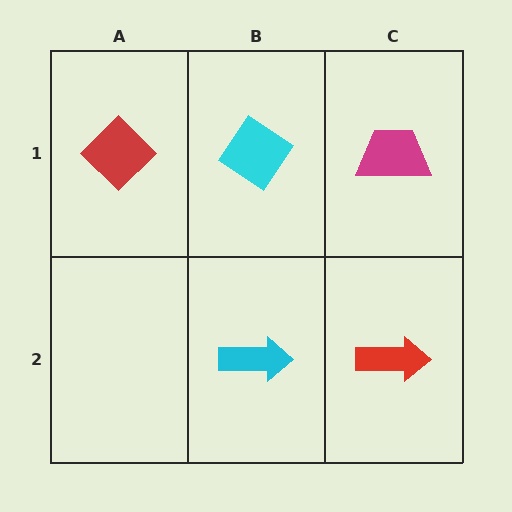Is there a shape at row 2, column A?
No, that cell is empty.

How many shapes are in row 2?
2 shapes.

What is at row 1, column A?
A red diamond.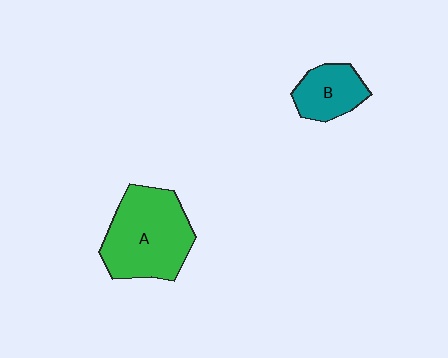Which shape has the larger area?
Shape A (green).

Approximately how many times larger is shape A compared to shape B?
Approximately 2.1 times.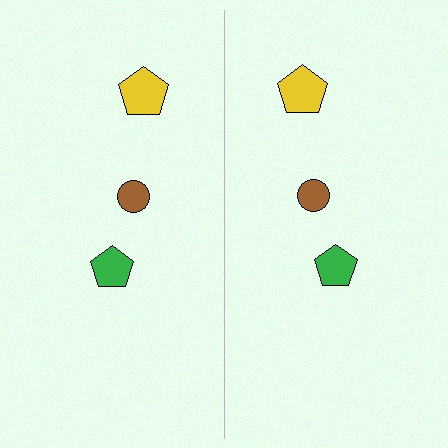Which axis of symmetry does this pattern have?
The pattern has a vertical axis of symmetry running through the center of the image.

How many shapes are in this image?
There are 6 shapes in this image.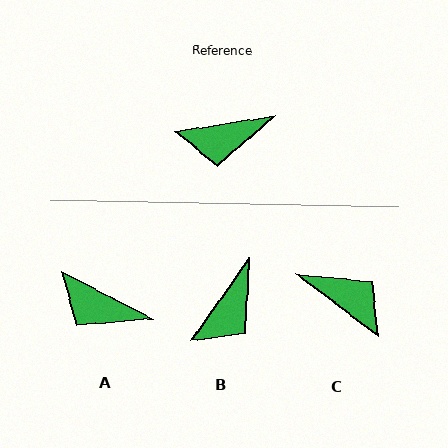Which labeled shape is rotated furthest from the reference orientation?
C, about 134 degrees away.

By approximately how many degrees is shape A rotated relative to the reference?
Approximately 36 degrees clockwise.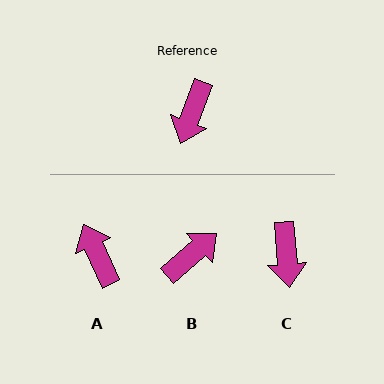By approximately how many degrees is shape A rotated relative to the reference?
Approximately 134 degrees clockwise.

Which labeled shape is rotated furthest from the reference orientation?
B, about 152 degrees away.